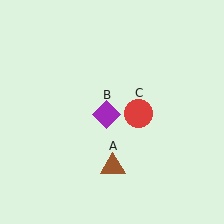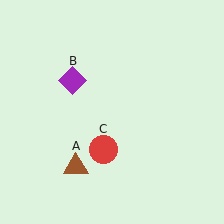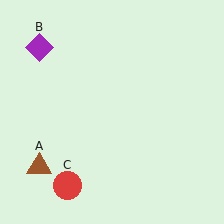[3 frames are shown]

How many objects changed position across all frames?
3 objects changed position: brown triangle (object A), purple diamond (object B), red circle (object C).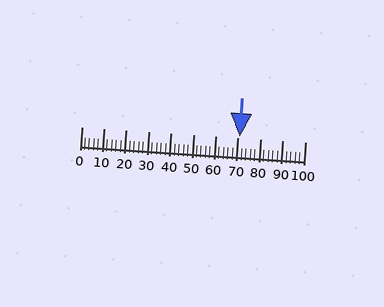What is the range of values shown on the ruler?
The ruler shows values from 0 to 100.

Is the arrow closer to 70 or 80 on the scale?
The arrow is closer to 70.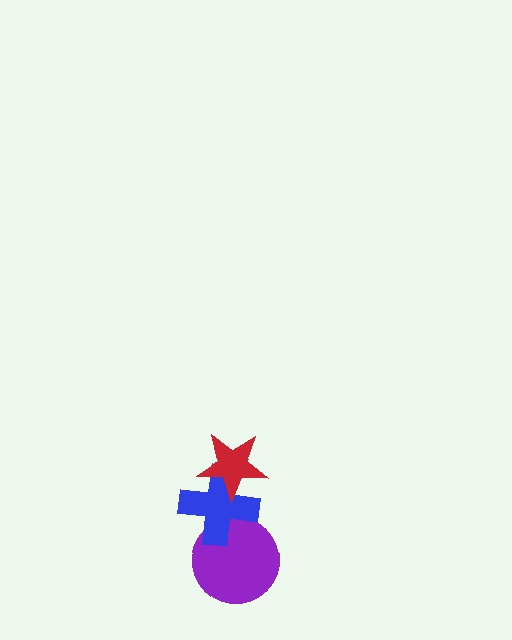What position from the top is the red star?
The red star is 1st from the top.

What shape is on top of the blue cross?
The red star is on top of the blue cross.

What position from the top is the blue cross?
The blue cross is 2nd from the top.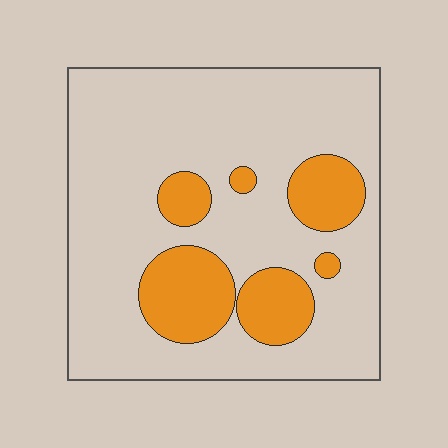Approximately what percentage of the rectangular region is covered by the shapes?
Approximately 20%.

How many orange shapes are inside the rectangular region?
6.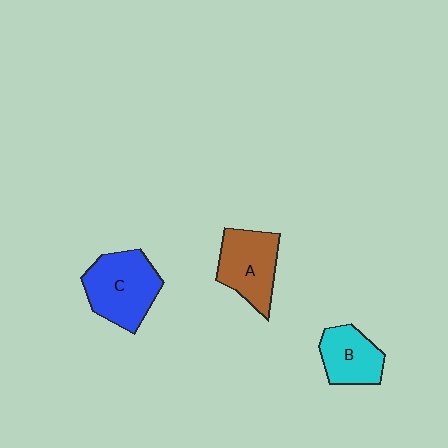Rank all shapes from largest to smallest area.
From largest to smallest: C (blue), A (brown), B (cyan).